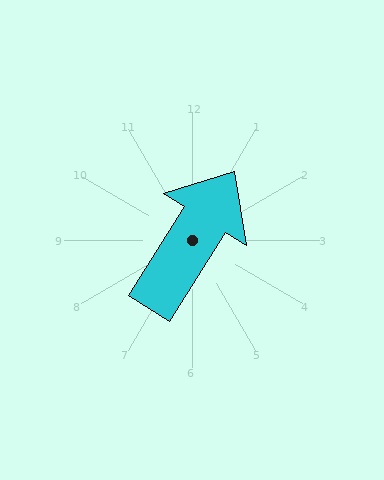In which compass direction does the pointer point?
Northeast.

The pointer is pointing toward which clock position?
Roughly 1 o'clock.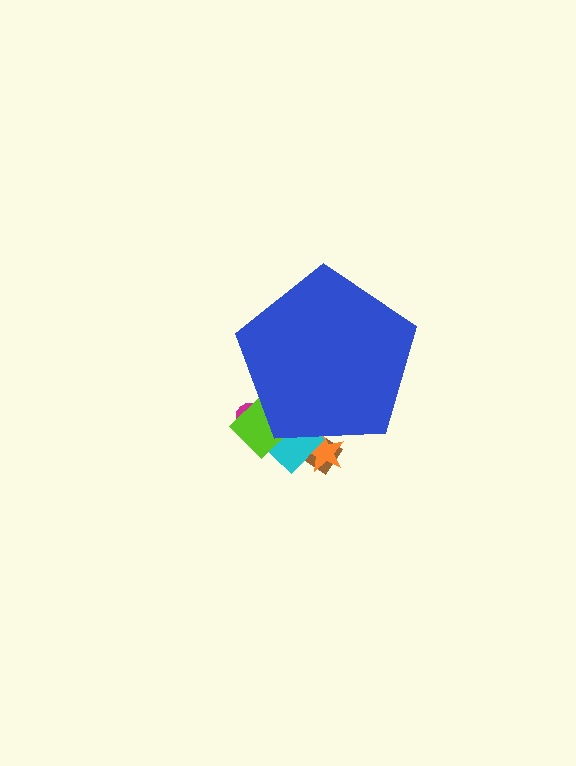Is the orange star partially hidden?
Yes, the orange star is partially hidden behind the blue pentagon.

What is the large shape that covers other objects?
A blue pentagon.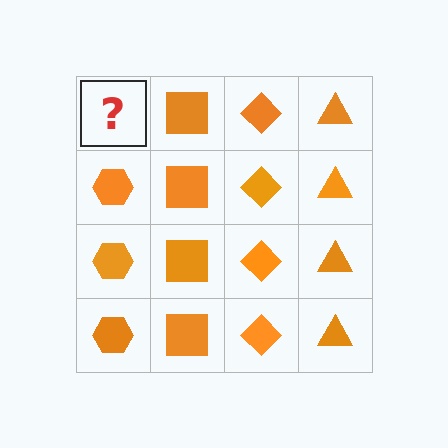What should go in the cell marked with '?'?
The missing cell should contain an orange hexagon.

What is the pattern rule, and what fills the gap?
The rule is that each column has a consistent shape. The gap should be filled with an orange hexagon.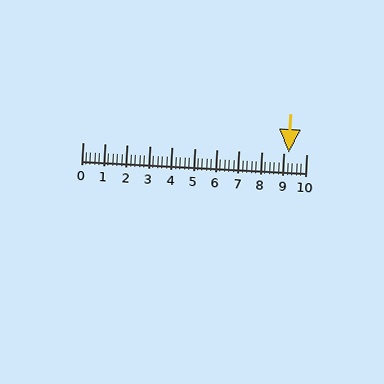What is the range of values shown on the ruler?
The ruler shows values from 0 to 10.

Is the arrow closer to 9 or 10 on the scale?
The arrow is closer to 9.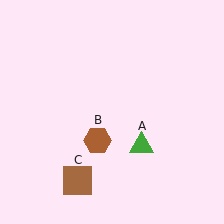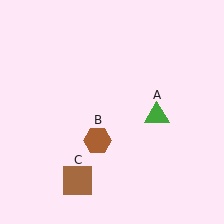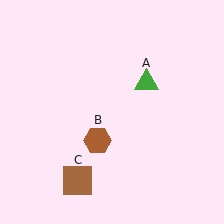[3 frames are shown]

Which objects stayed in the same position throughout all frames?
Brown hexagon (object B) and brown square (object C) remained stationary.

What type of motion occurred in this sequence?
The green triangle (object A) rotated counterclockwise around the center of the scene.